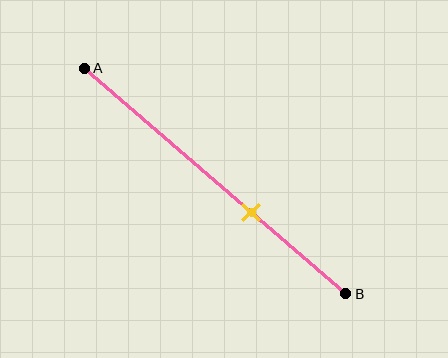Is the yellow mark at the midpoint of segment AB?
No, the mark is at about 65% from A, not at the 50% midpoint.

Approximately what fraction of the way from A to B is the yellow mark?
The yellow mark is approximately 65% of the way from A to B.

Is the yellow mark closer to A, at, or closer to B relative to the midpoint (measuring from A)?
The yellow mark is closer to point B than the midpoint of segment AB.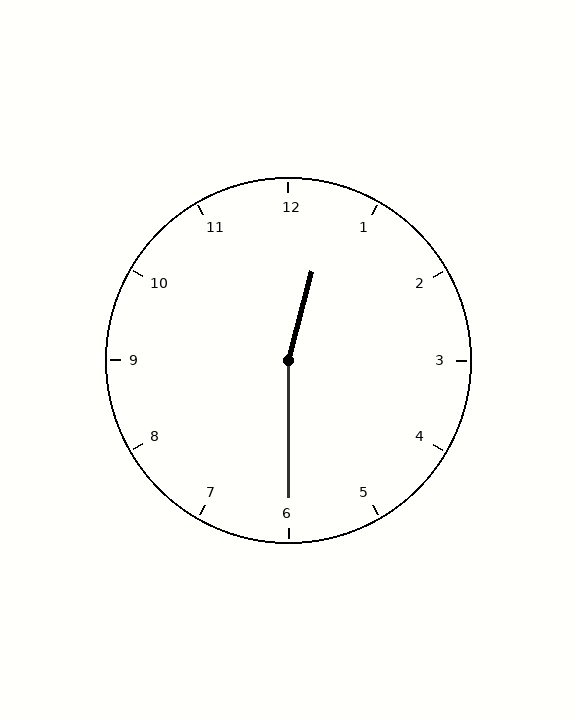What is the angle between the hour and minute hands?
Approximately 165 degrees.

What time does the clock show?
12:30.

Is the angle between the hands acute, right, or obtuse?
It is obtuse.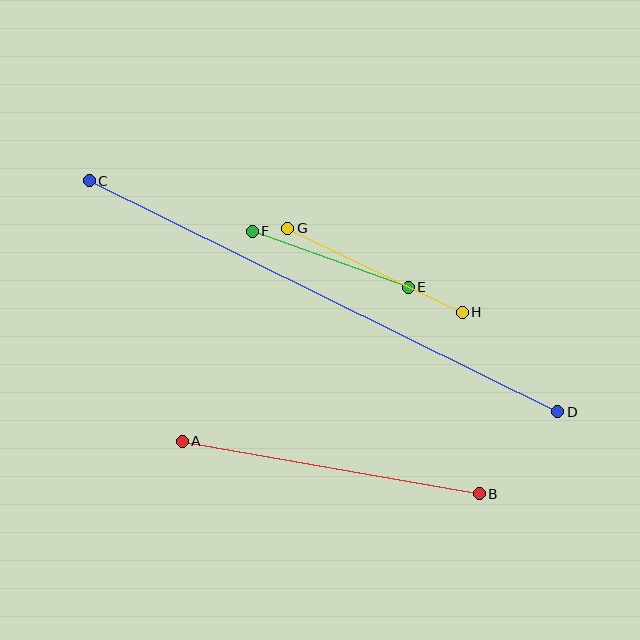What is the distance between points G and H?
The distance is approximately 194 pixels.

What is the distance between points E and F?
The distance is approximately 166 pixels.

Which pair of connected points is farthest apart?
Points C and D are farthest apart.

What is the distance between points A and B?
The distance is approximately 302 pixels.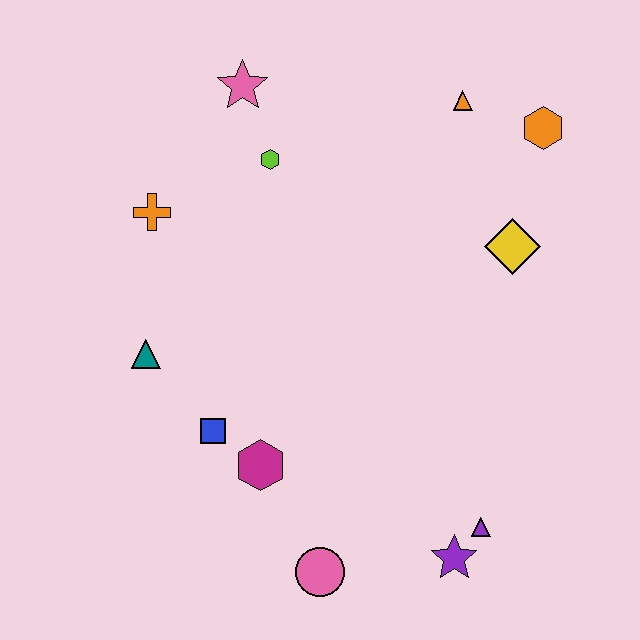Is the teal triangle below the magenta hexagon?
No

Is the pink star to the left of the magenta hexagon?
Yes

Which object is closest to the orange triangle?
The orange hexagon is closest to the orange triangle.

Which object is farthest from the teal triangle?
The orange hexagon is farthest from the teal triangle.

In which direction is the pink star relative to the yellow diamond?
The pink star is to the left of the yellow diamond.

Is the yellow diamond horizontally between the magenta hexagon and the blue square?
No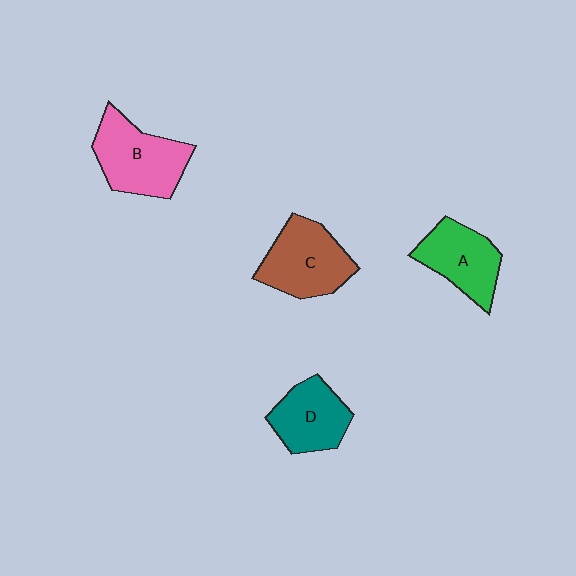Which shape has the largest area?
Shape B (pink).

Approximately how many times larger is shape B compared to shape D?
Approximately 1.3 times.